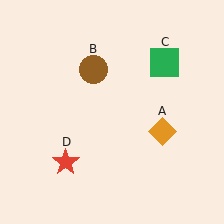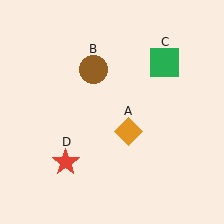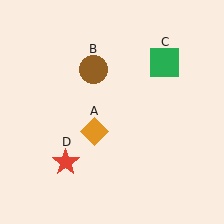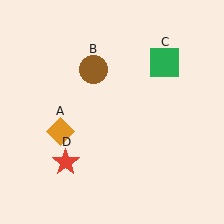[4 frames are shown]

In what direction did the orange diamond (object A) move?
The orange diamond (object A) moved left.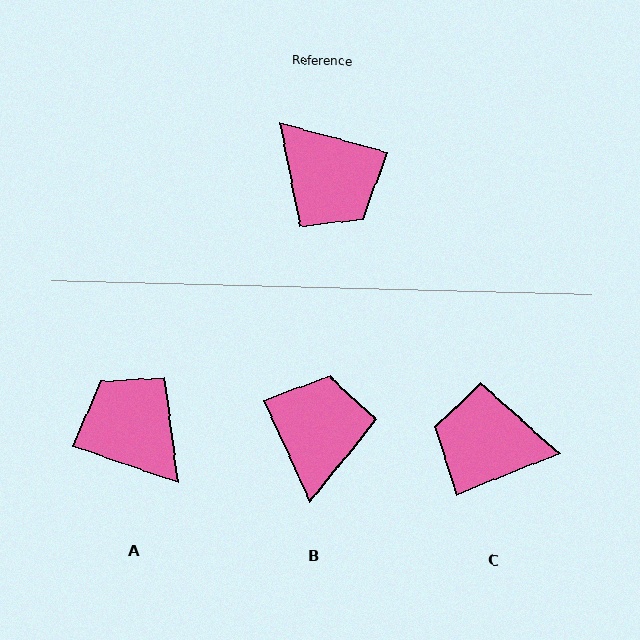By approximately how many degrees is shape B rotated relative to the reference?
Approximately 130 degrees counter-clockwise.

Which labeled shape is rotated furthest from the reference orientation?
A, about 176 degrees away.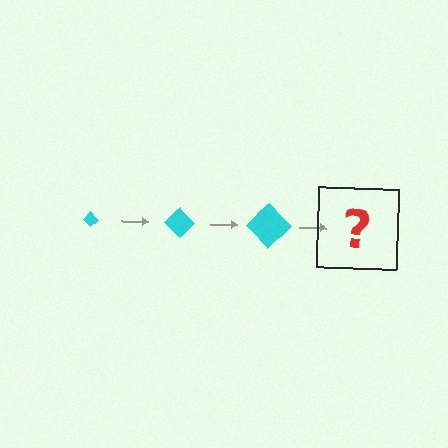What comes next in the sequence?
The next element should be a cyan diamond, larger than the previous one.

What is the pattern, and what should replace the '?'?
The pattern is that the diamond gets progressively larger each step. The '?' should be a cyan diamond, larger than the previous one.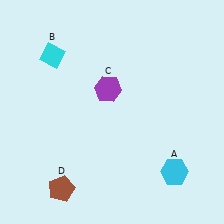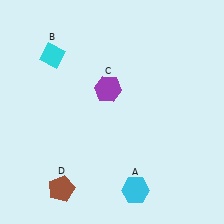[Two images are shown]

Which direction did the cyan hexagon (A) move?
The cyan hexagon (A) moved left.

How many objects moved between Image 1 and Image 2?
1 object moved between the two images.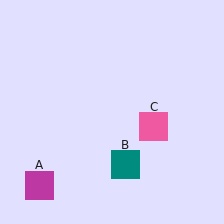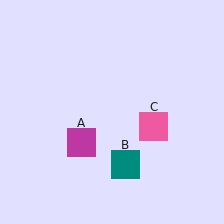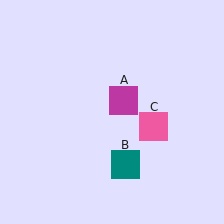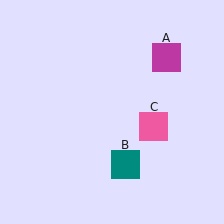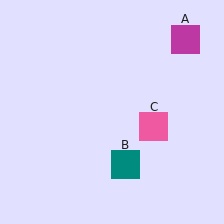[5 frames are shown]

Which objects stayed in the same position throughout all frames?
Teal square (object B) and pink square (object C) remained stationary.